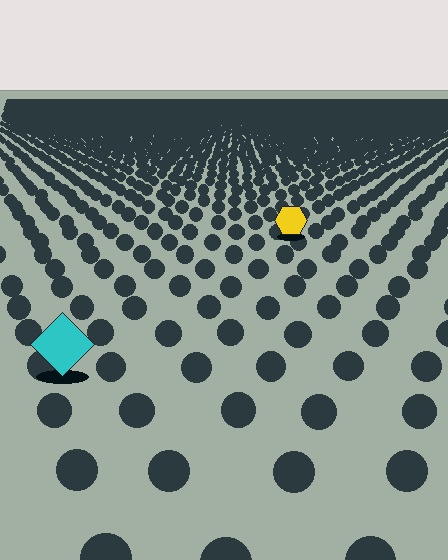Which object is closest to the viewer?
The cyan diamond is closest. The texture marks near it are larger and more spread out.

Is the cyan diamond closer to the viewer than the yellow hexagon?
Yes. The cyan diamond is closer — you can tell from the texture gradient: the ground texture is coarser near it.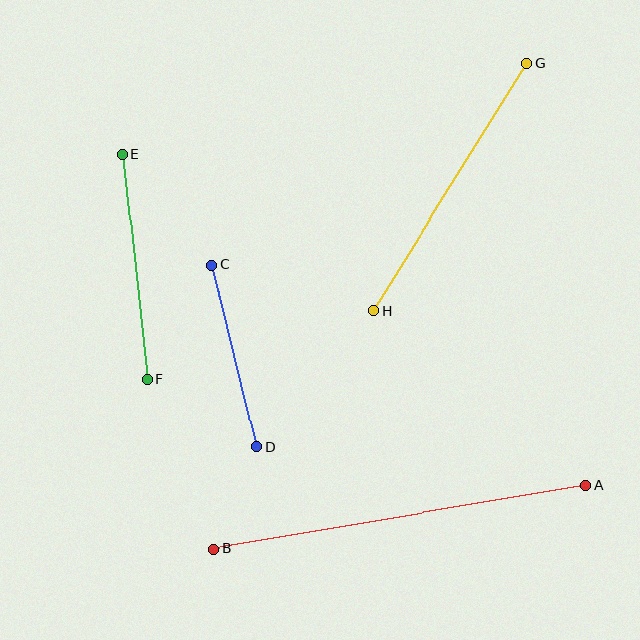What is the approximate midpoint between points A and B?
The midpoint is at approximately (400, 517) pixels.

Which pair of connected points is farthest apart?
Points A and B are farthest apart.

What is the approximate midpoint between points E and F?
The midpoint is at approximately (135, 267) pixels.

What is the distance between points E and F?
The distance is approximately 226 pixels.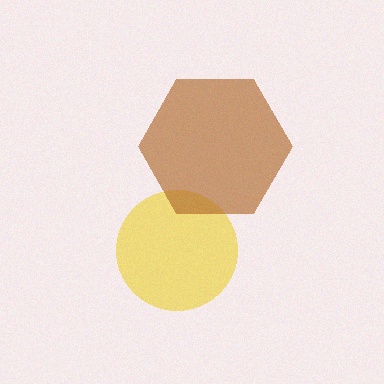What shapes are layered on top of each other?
The layered shapes are: a yellow circle, a brown hexagon.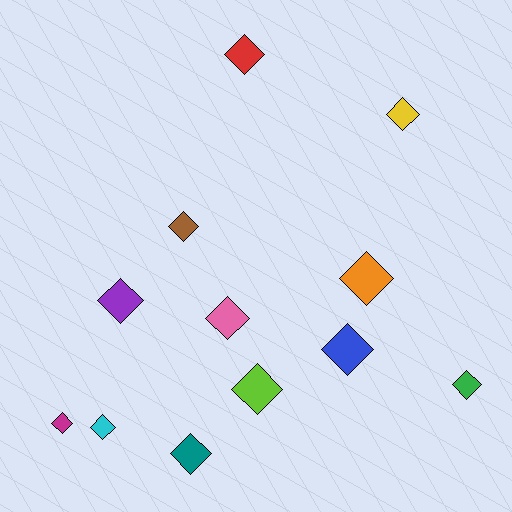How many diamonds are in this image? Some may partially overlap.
There are 12 diamonds.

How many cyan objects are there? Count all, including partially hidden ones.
There is 1 cyan object.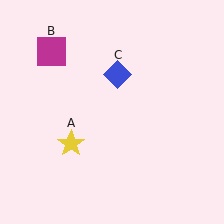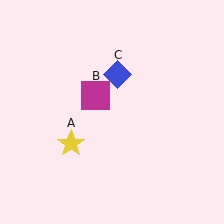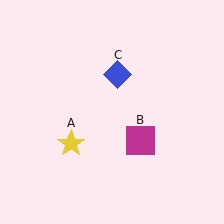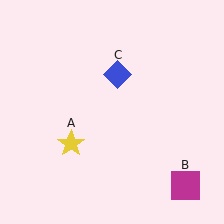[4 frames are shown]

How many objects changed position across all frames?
1 object changed position: magenta square (object B).